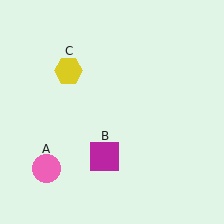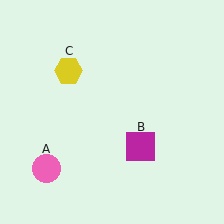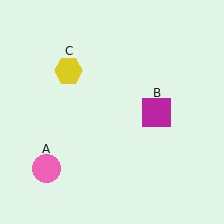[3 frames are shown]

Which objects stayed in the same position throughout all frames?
Pink circle (object A) and yellow hexagon (object C) remained stationary.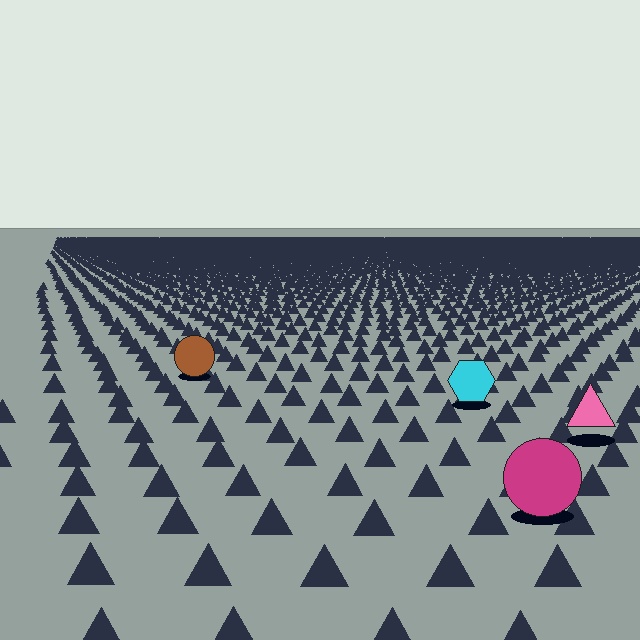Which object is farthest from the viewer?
The brown circle is farthest from the viewer. It appears smaller and the ground texture around it is denser.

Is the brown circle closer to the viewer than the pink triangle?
No. The pink triangle is closer — you can tell from the texture gradient: the ground texture is coarser near it.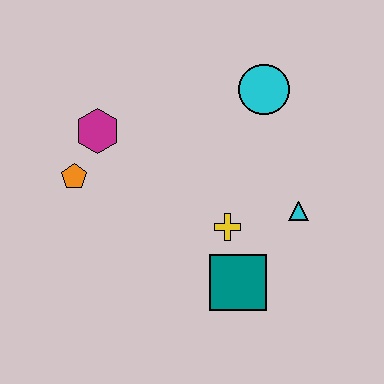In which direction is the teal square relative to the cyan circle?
The teal square is below the cyan circle.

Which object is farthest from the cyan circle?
The orange pentagon is farthest from the cyan circle.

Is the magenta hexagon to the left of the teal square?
Yes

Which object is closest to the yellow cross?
The teal square is closest to the yellow cross.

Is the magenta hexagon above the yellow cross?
Yes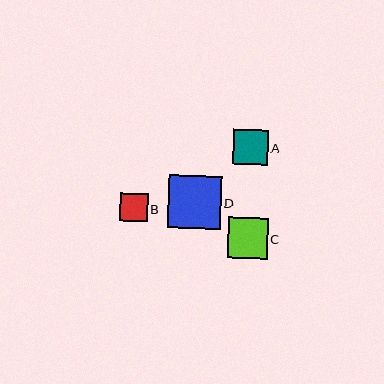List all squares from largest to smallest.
From largest to smallest: D, C, A, B.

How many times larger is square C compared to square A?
Square C is approximately 1.1 times the size of square A.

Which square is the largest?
Square D is the largest with a size of approximately 53 pixels.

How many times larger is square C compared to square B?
Square C is approximately 1.4 times the size of square B.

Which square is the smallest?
Square B is the smallest with a size of approximately 28 pixels.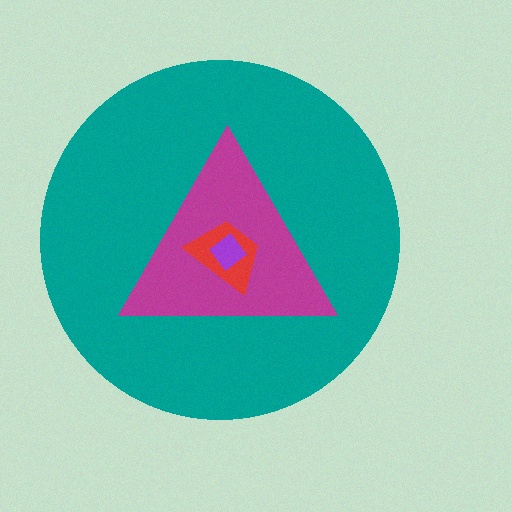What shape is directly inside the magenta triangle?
The red trapezoid.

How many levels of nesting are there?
4.